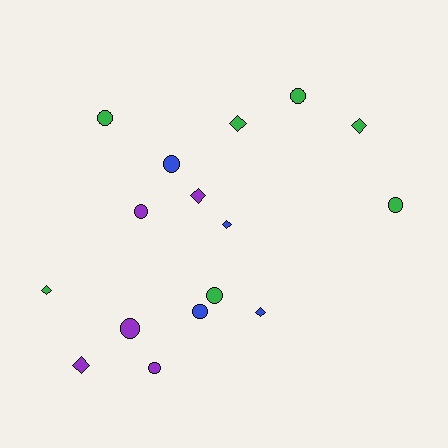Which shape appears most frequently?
Circle, with 9 objects.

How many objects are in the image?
There are 16 objects.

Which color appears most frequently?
Green, with 7 objects.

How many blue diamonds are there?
There are 2 blue diamonds.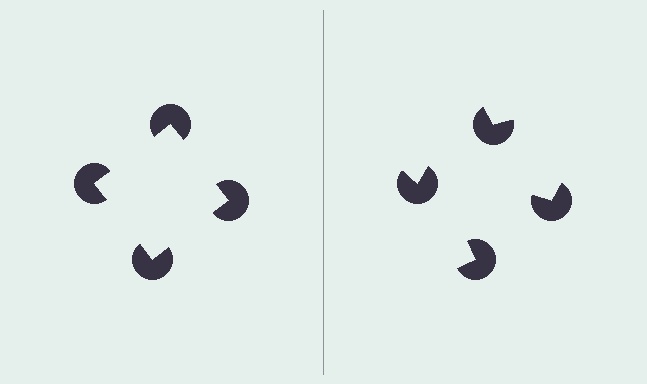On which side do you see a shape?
An illusory square appears on the left side. On the right side the wedge cuts are rotated, so no coherent shape forms.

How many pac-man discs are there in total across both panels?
8 — 4 on each side.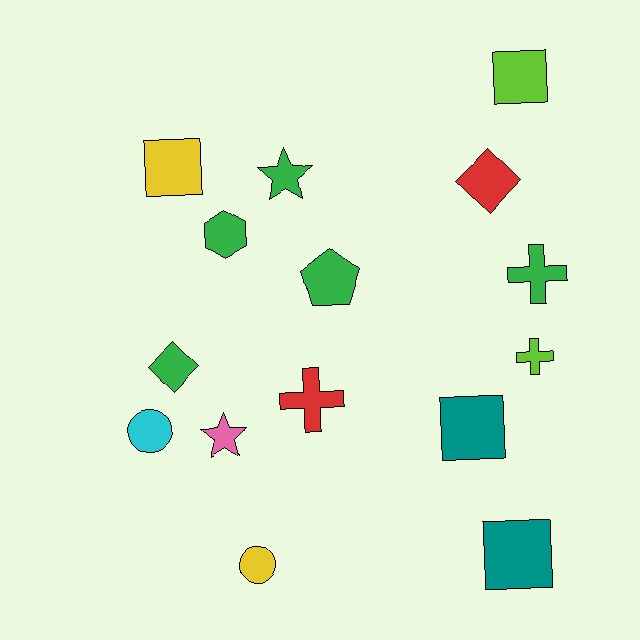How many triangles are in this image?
There are no triangles.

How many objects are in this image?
There are 15 objects.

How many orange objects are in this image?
There are no orange objects.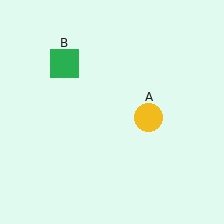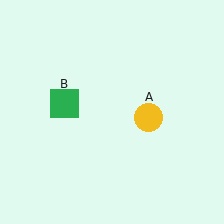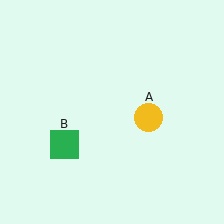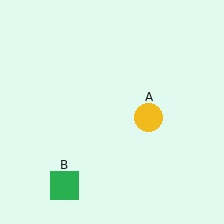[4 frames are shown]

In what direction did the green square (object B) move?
The green square (object B) moved down.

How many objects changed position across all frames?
1 object changed position: green square (object B).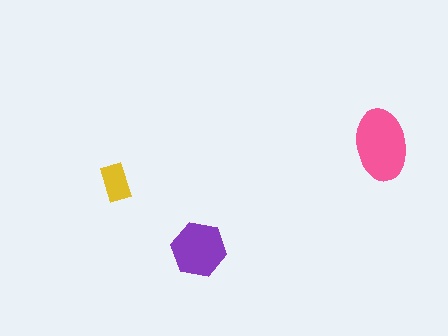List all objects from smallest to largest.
The yellow rectangle, the purple hexagon, the pink ellipse.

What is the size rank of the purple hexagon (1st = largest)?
2nd.